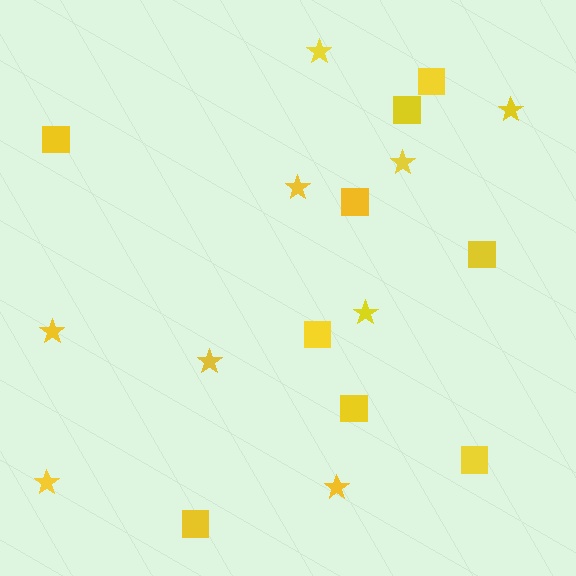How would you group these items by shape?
There are 2 groups: one group of squares (9) and one group of stars (9).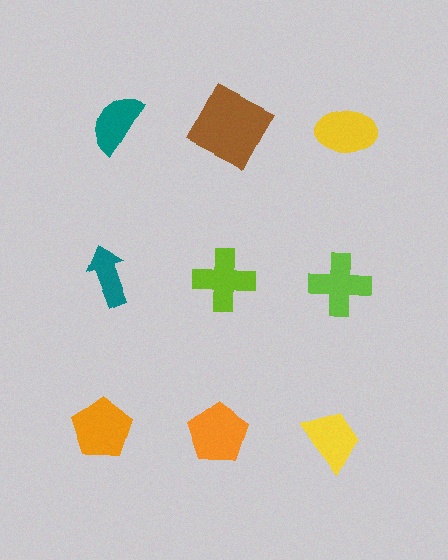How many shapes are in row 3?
3 shapes.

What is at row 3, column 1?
An orange pentagon.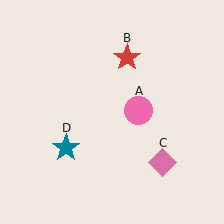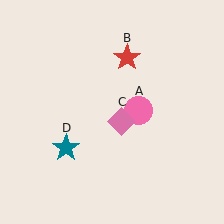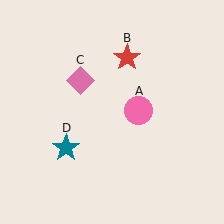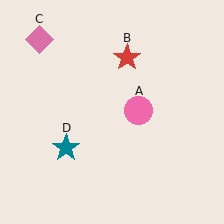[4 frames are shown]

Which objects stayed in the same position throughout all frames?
Pink circle (object A) and red star (object B) and teal star (object D) remained stationary.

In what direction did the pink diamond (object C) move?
The pink diamond (object C) moved up and to the left.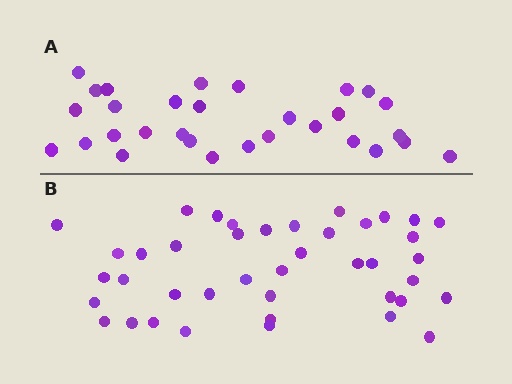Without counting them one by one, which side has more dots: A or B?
Region B (the bottom region) has more dots.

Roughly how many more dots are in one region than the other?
Region B has roughly 12 or so more dots than region A.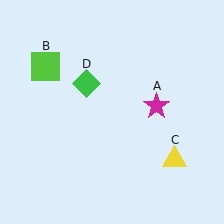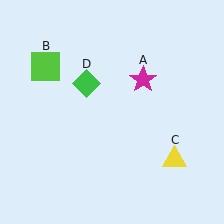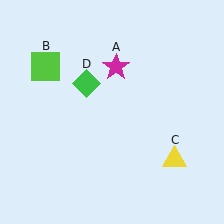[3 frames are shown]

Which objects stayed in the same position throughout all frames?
Lime square (object B) and yellow triangle (object C) and green diamond (object D) remained stationary.